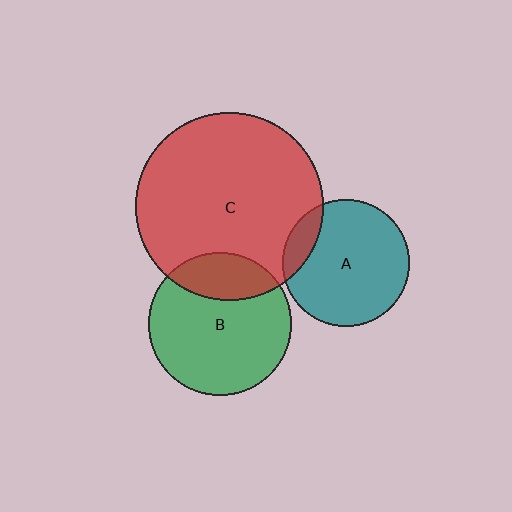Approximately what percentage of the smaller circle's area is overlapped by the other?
Approximately 25%.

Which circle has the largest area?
Circle C (red).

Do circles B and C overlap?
Yes.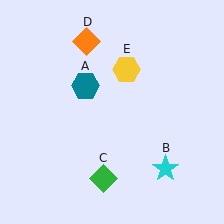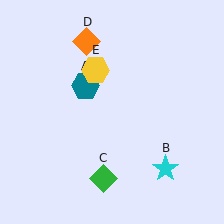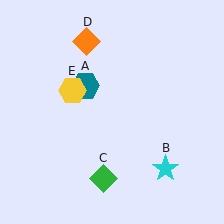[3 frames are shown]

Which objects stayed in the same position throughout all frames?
Teal hexagon (object A) and cyan star (object B) and green diamond (object C) and orange diamond (object D) remained stationary.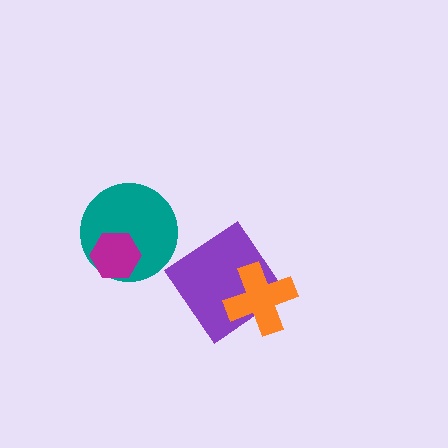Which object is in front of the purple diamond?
The orange cross is in front of the purple diamond.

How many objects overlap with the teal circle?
1 object overlaps with the teal circle.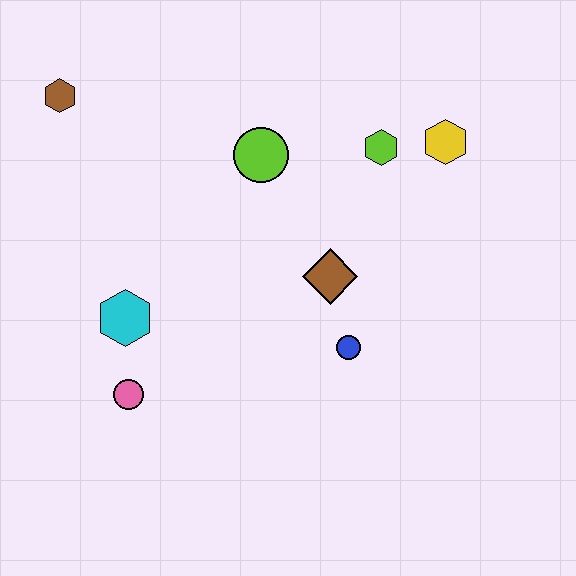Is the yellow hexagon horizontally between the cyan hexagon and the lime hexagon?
No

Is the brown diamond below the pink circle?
No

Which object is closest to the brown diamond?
The blue circle is closest to the brown diamond.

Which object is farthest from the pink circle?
The yellow hexagon is farthest from the pink circle.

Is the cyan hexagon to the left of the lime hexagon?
Yes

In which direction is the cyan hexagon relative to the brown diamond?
The cyan hexagon is to the left of the brown diamond.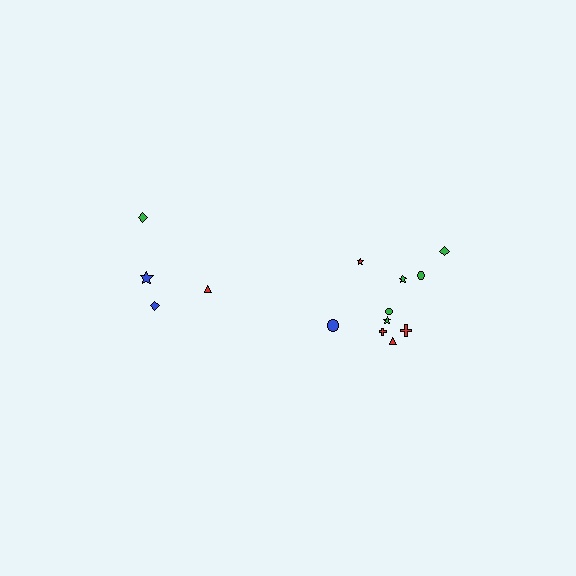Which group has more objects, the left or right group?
The right group.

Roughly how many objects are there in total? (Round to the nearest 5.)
Roughly 15 objects in total.